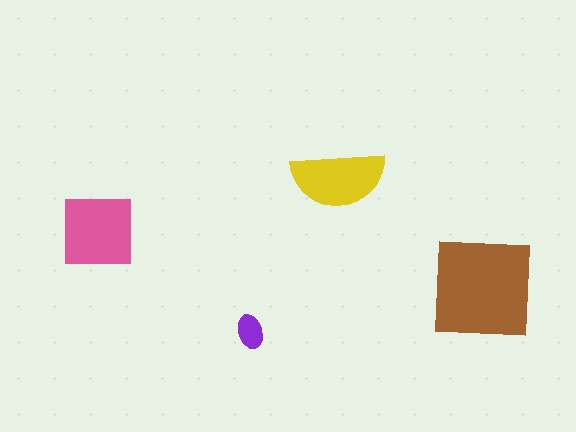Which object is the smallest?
The purple ellipse.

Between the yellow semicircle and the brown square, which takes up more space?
The brown square.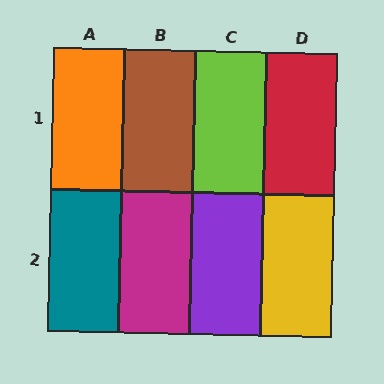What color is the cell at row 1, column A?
Orange.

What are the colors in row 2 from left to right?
Teal, magenta, purple, yellow.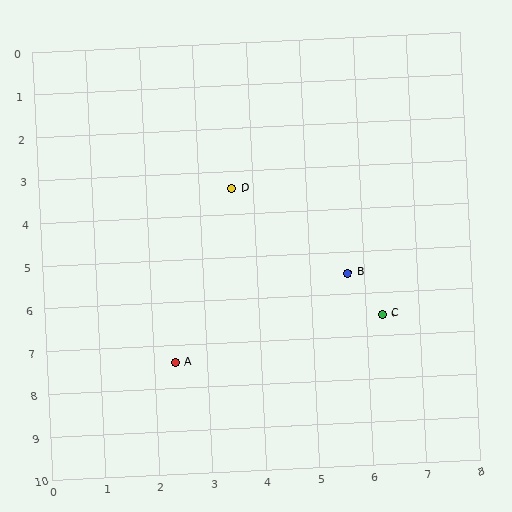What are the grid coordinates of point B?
Point B is at approximately (5.7, 5.5).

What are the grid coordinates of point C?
Point C is at approximately (6.3, 6.5).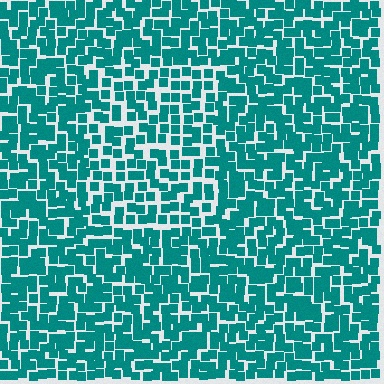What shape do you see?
I see a rectangle.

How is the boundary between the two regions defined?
The boundary is defined by a change in element density (approximately 1.4x ratio). All elements are the same color, size, and shape.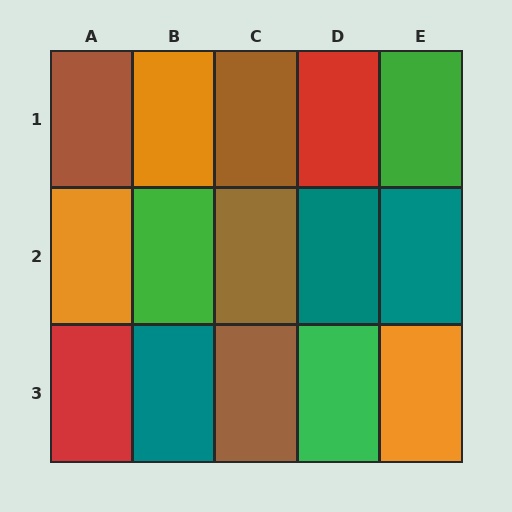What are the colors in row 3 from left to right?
Red, teal, brown, green, orange.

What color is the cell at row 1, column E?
Green.